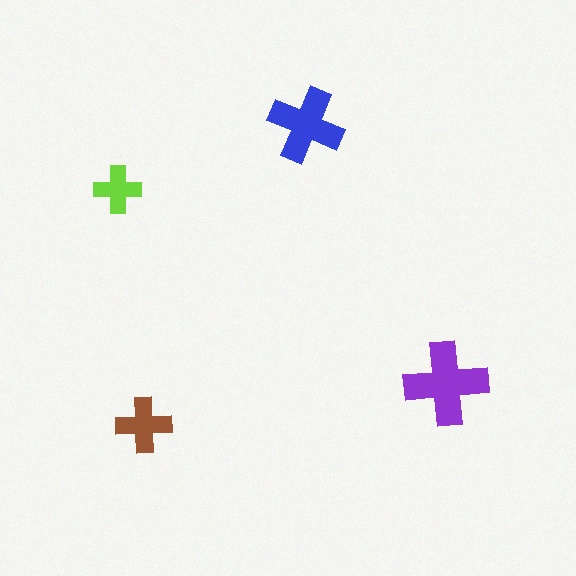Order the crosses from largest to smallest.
the purple one, the blue one, the brown one, the lime one.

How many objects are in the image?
There are 4 objects in the image.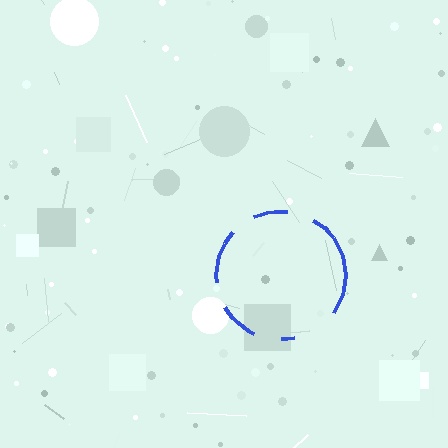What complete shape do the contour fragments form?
The contour fragments form a circle.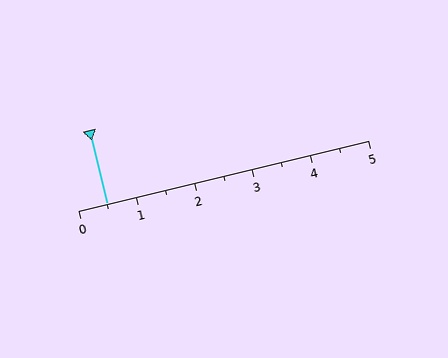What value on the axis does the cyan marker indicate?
The marker indicates approximately 0.5.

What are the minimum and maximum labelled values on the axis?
The axis runs from 0 to 5.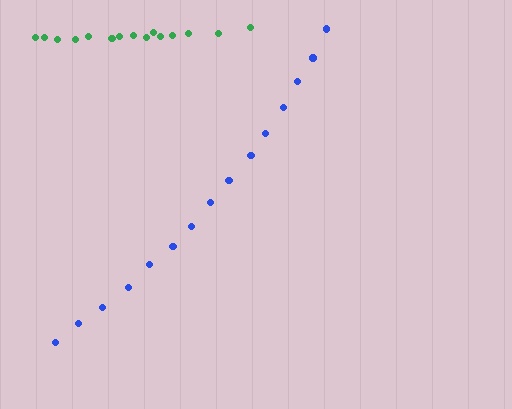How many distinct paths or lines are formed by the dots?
There are 2 distinct paths.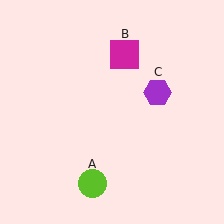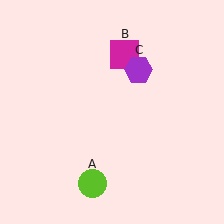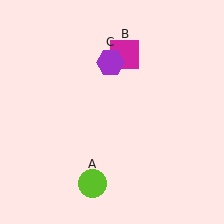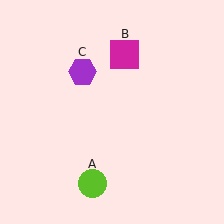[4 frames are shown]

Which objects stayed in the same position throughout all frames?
Lime circle (object A) and magenta square (object B) remained stationary.